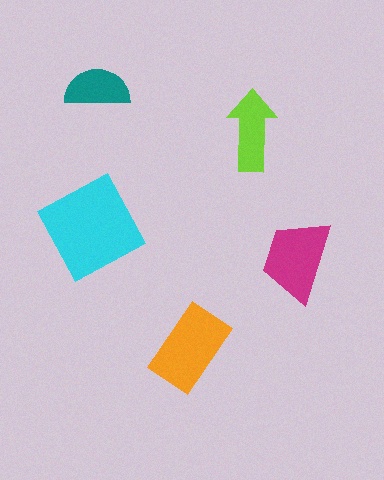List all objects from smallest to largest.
The teal semicircle, the lime arrow, the magenta trapezoid, the orange rectangle, the cyan square.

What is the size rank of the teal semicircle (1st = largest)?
5th.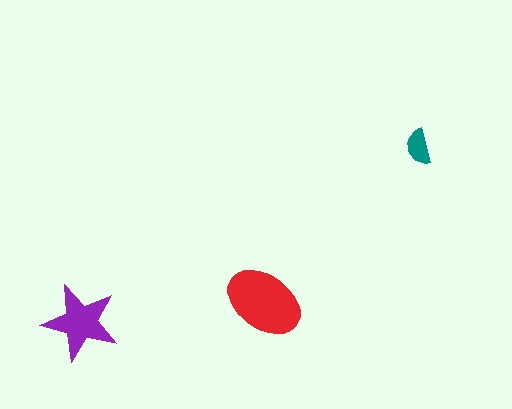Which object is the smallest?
The teal semicircle.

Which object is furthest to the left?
The purple star is leftmost.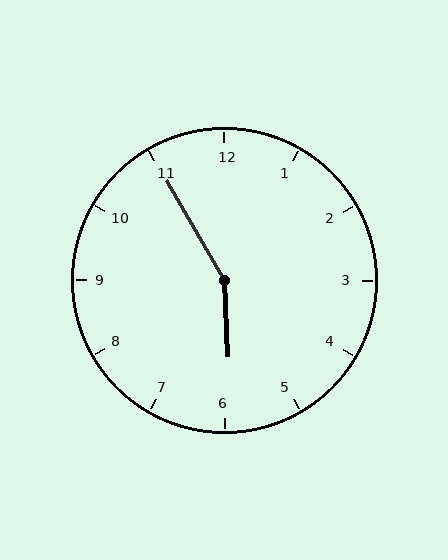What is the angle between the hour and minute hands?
Approximately 152 degrees.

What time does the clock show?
5:55.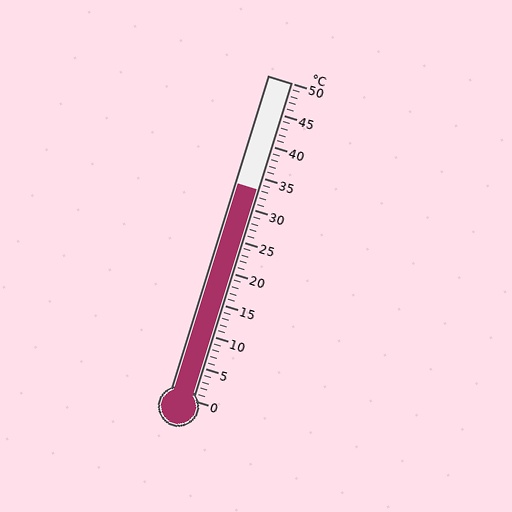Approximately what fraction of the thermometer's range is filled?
The thermometer is filled to approximately 65% of its range.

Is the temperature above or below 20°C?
The temperature is above 20°C.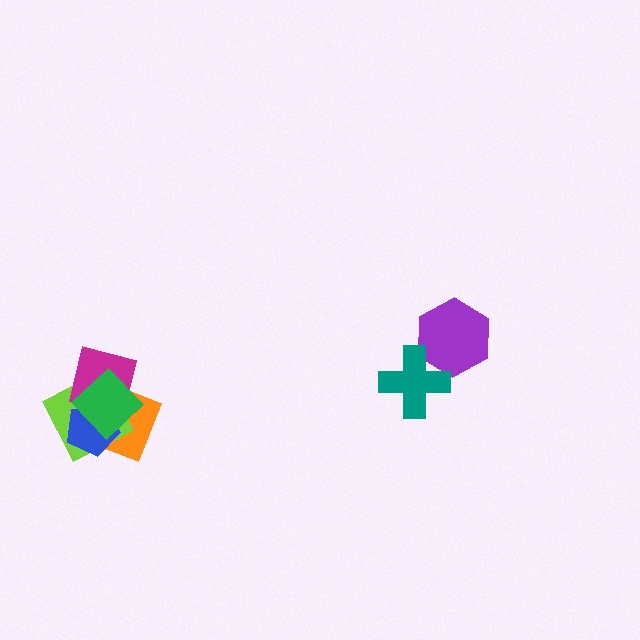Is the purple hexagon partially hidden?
Yes, it is partially covered by another shape.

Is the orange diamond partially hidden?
Yes, it is partially covered by another shape.